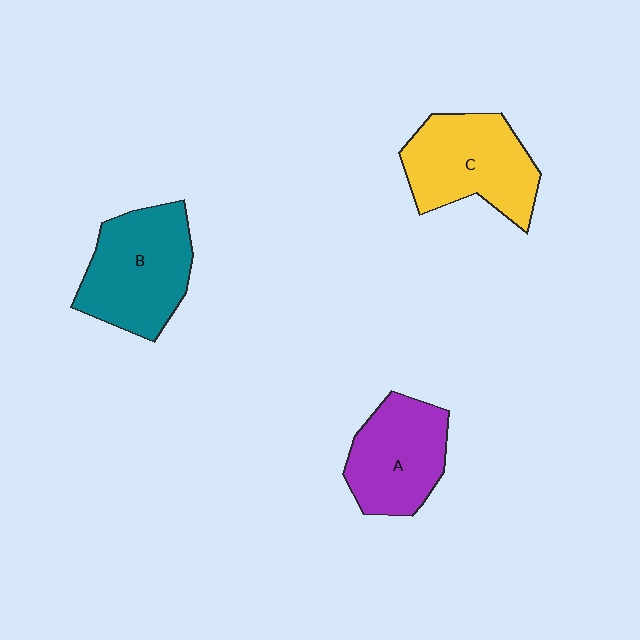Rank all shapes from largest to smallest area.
From largest to smallest: B (teal), C (yellow), A (purple).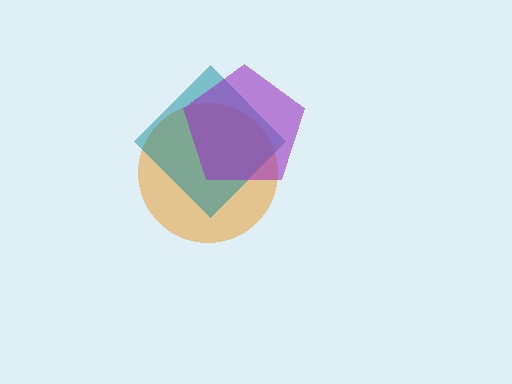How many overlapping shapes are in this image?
There are 3 overlapping shapes in the image.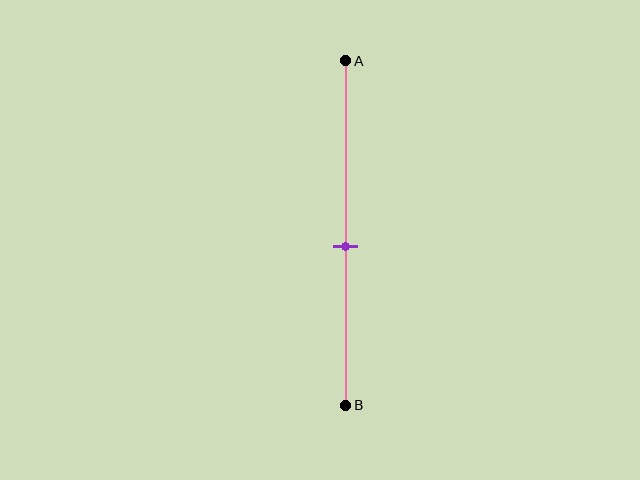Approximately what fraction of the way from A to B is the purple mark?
The purple mark is approximately 55% of the way from A to B.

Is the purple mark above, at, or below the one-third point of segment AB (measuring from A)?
The purple mark is below the one-third point of segment AB.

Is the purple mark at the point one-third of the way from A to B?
No, the mark is at about 55% from A, not at the 33% one-third point.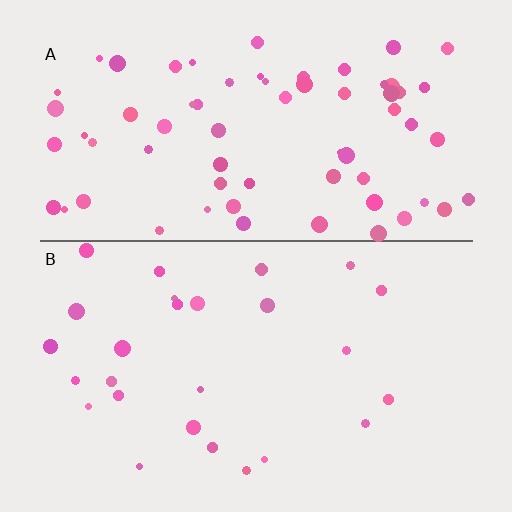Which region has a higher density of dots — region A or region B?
A (the top).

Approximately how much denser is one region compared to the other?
Approximately 2.6× — region A over region B.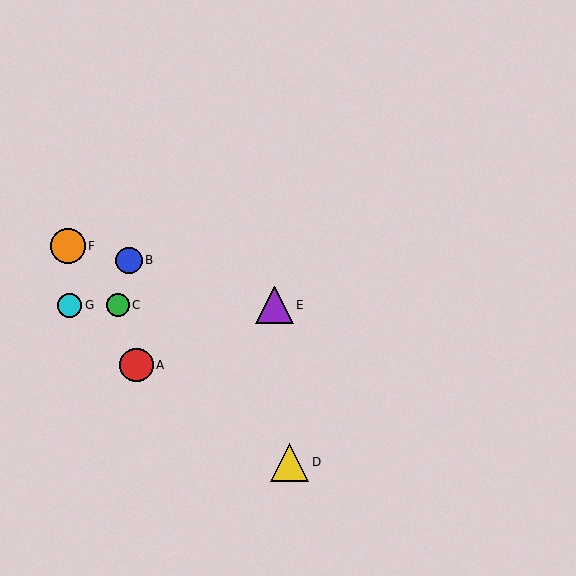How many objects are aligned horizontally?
3 objects (C, E, G) are aligned horizontally.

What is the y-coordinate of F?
Object F is at y≈246.